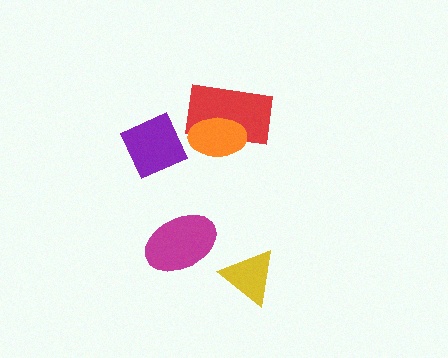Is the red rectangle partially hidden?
Yes, it is partially covered by another shape.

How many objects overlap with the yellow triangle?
0 objects overlap with the yellow triangle.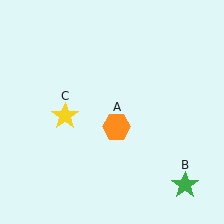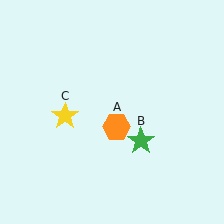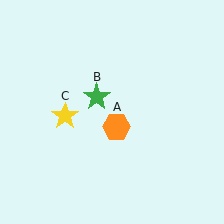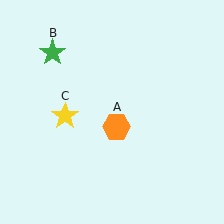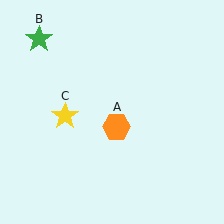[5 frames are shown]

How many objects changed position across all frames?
1 object changed position: green star (object B).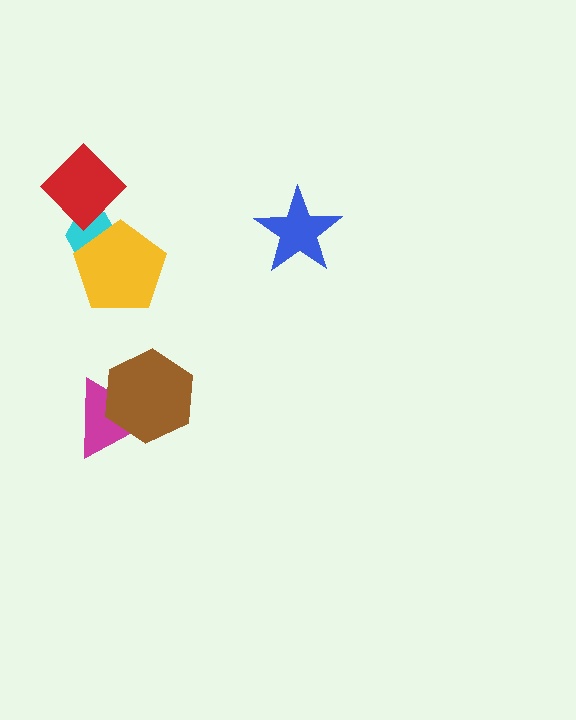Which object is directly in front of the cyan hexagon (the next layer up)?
The yellow pentagon is directly in front of the cyan hexagon.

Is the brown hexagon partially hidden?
No, no other shape covers it.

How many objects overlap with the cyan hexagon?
2 objects overlap with the cyan hexagon.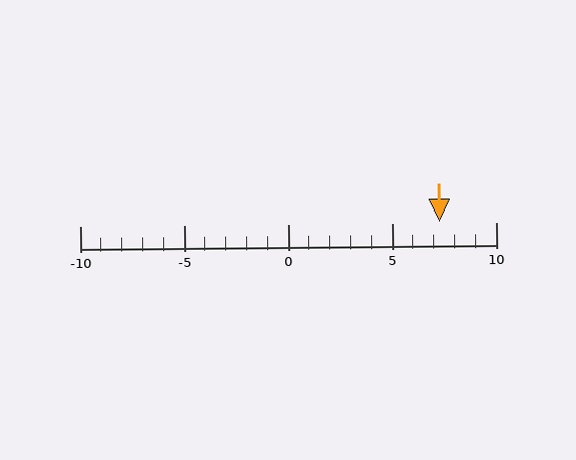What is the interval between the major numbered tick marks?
The major tick marks are spaced 5 units apart.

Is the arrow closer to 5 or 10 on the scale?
The arrow is closer to 5.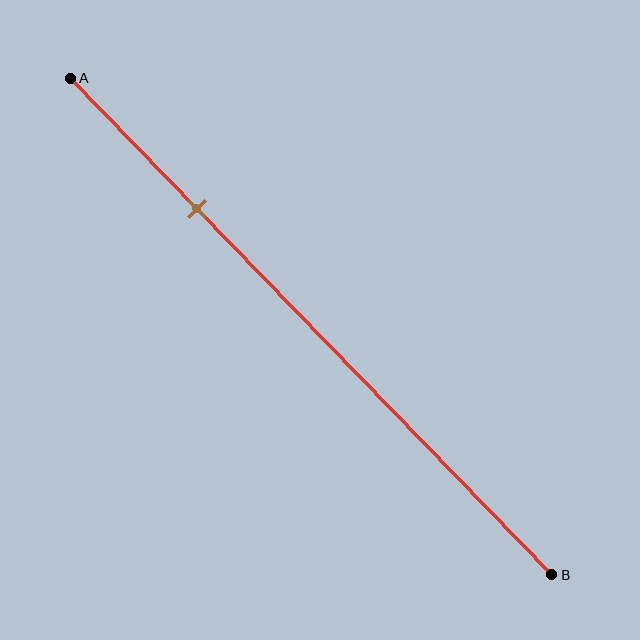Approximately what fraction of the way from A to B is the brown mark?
The brown mark is approximately 25% of the way from A to B.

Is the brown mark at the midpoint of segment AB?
No, the mark is at about 25% from A, not at the 50% midpoint.